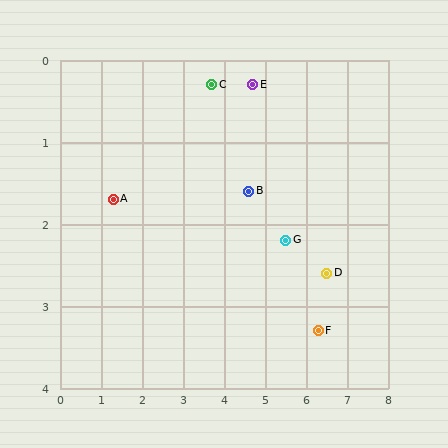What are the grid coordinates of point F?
Point F is at approximately (6.3, 3.3).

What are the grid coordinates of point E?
Point E is at approximately (4.7, 0.3).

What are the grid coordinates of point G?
Point G is at approximately (5.5, 2.2).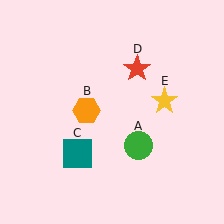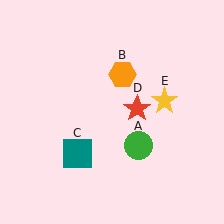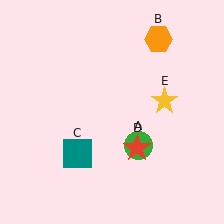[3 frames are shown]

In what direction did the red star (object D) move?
The red star (object D) moved down.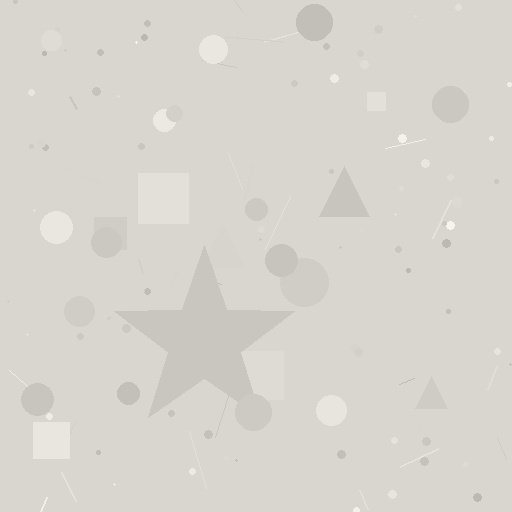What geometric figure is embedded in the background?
A star is embedded in the background.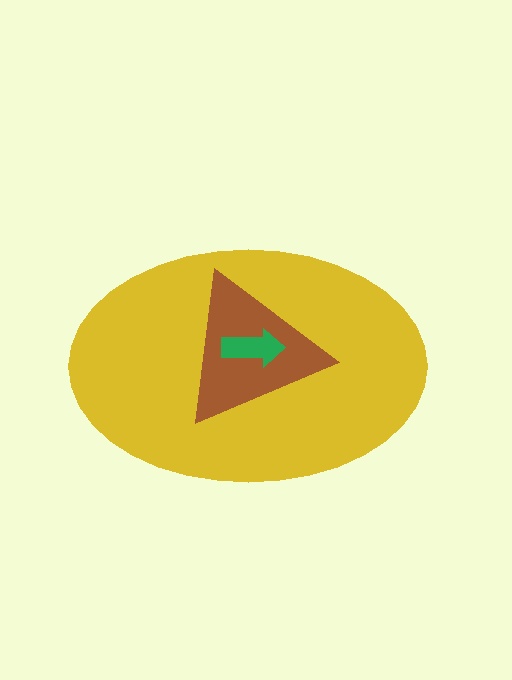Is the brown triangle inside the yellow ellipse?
Yes.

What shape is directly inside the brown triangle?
The green arrow.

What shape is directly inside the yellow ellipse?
The brown triangle.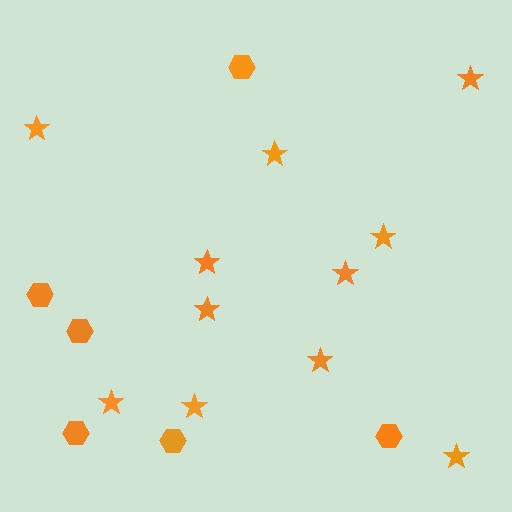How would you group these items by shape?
There are 2 groups: one group of stars (11) and one group of hexagons (6).